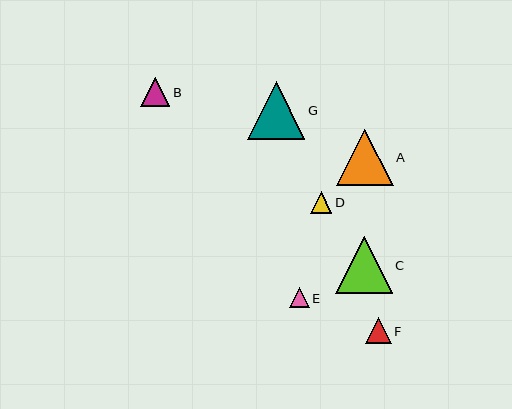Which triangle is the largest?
Triangle G is the largest with a size of approximately 57 pixels.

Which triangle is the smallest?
Triangle E is the smallest with a size of approximately 20 pixels.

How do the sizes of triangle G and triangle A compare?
Triangle G and triangle A are approximately the same size.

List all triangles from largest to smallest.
From largest to smallest: G, A, C, B, F, D, E.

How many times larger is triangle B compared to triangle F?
Triangle B is approximately 1.1 times the size of triangle F.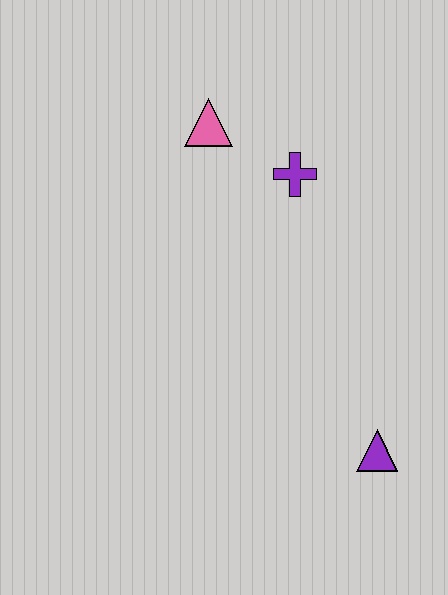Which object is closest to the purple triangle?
The purple cross is closest to the purple triangle.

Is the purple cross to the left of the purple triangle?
Yes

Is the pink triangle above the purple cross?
Yes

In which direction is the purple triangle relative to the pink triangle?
The purple triangle is below the pink triangle.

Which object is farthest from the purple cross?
The purple triangle is farthest from the purple cross.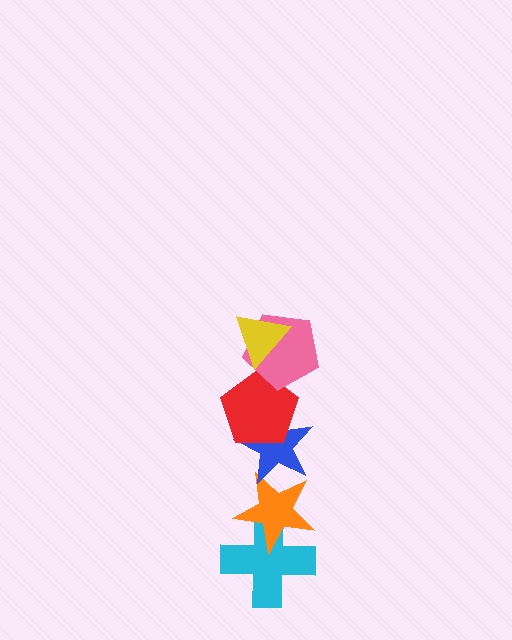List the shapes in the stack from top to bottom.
From top to bottom: the yellow triangle, the pink pentagon, the red pentagon, the blue star, the orange star, the cyan cross.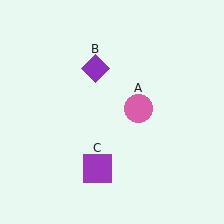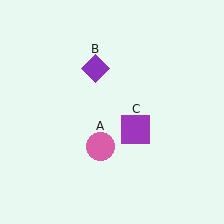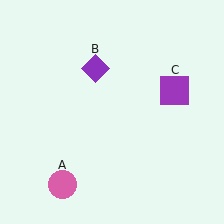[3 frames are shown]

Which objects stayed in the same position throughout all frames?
Purple diamond (object B) remained stationary.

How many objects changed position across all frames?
2 objects changed position: pink circle (object A), purple square (object C).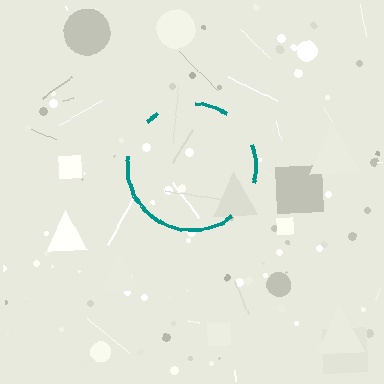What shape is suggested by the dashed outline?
The dashed outline suggests a circle.